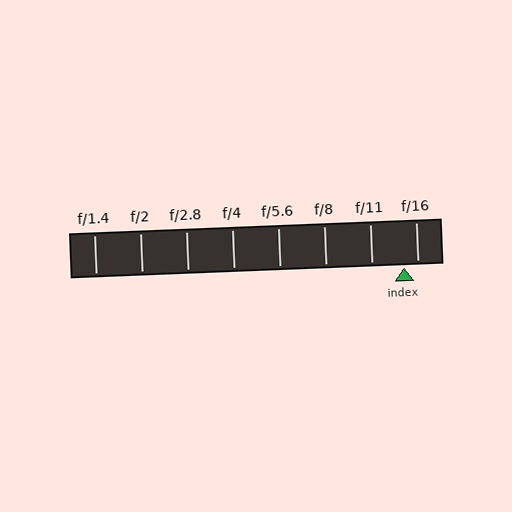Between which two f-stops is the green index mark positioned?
The index mark is between f/11 and f/16.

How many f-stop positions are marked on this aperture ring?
There are 8 f-stop positions marked.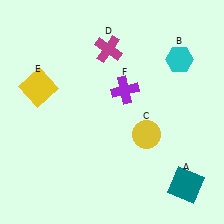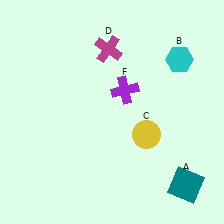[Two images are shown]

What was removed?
The yellow square (E) was removed in Image 2.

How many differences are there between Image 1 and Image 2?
There is 1 difference between the two images.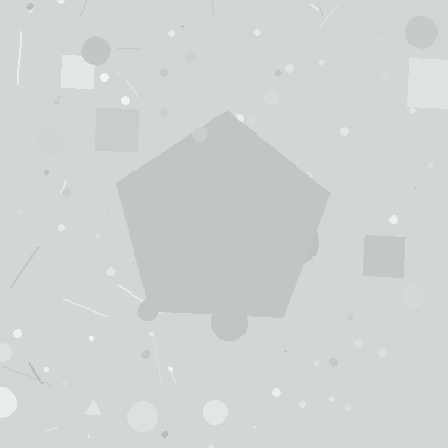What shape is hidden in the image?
A pentagon is hidden in the image.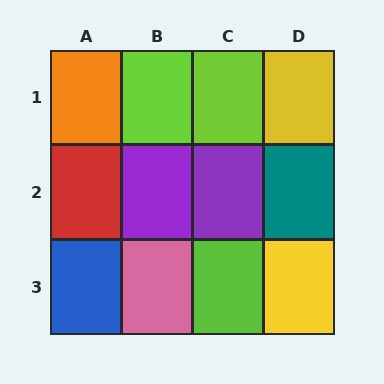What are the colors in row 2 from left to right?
Red, purple, purple, teal.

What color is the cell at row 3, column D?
Yellow.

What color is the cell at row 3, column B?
Pink.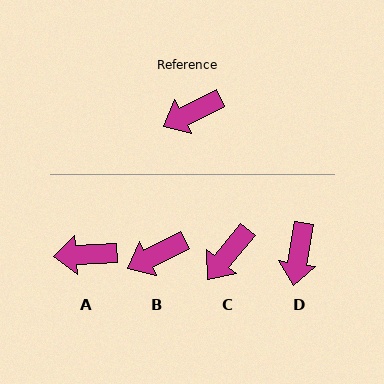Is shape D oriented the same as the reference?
No, it is off by about 55 degrees.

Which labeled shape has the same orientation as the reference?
B.